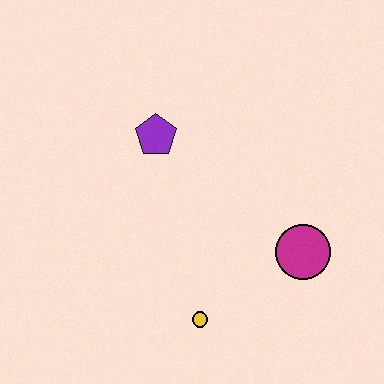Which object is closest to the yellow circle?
The magenta circle is closest to the yellow circle.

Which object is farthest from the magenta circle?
The purple pentagon is farthest from the magenta circle.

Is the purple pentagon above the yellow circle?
Yes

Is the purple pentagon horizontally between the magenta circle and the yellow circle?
No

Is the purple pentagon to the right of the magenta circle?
No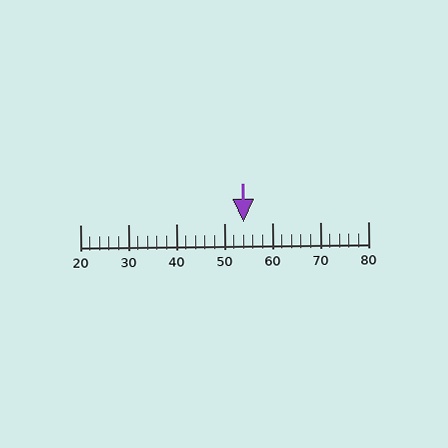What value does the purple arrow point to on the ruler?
The purple arrow points to approximately 54.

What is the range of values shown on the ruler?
The ruler shows values from 20 to 80.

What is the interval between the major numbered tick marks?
The major tick marks are spaced 10 units apart.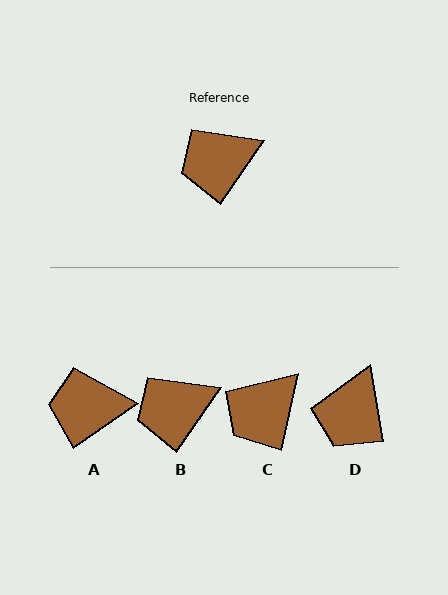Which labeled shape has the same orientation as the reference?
B.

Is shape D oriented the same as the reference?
No, it is off by about 44 degrees.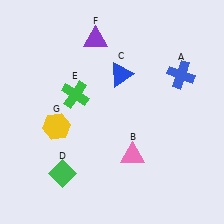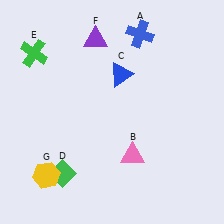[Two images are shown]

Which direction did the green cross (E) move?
The green cross (E) moved up.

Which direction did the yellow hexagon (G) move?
The yellow hexagon (G) moved down.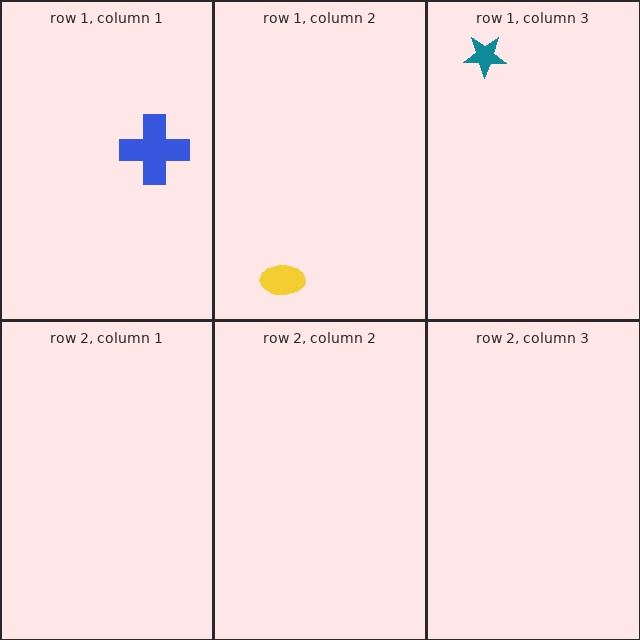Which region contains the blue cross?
The row 1, column 1 region.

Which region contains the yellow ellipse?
The row 1, column 2 region.